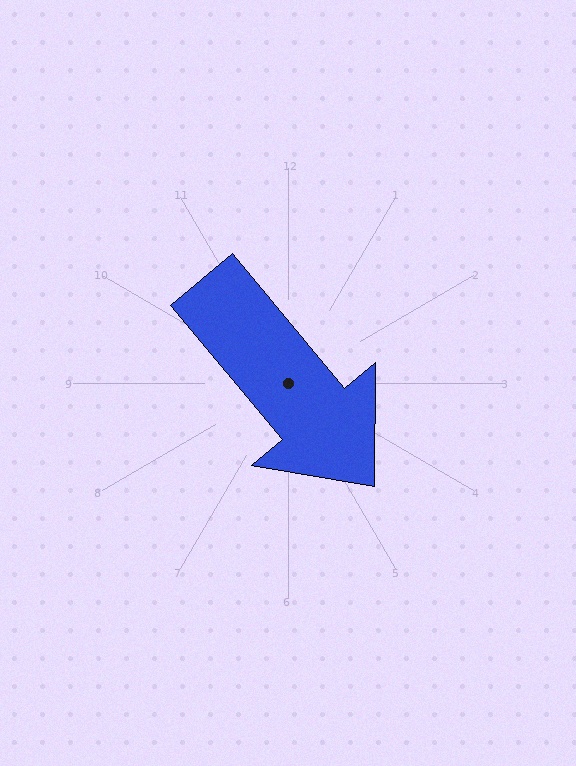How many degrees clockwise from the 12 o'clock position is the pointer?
Approximately 140 degrees.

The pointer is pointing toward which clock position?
Roughly 5 o'clock.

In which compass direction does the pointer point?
Southeast.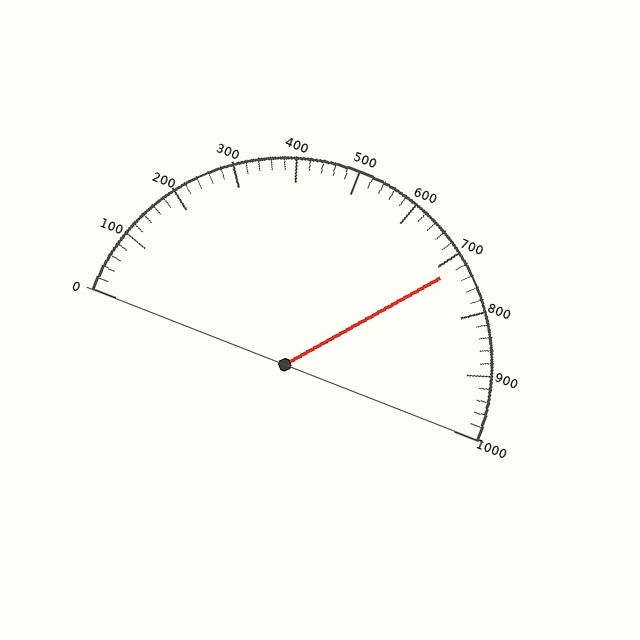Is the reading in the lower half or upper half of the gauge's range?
The reading is in the upper half of the range (0 to 1000).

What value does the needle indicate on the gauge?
The needle indicates approximately 720.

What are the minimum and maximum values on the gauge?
The gauge ranges from 0 to 1000.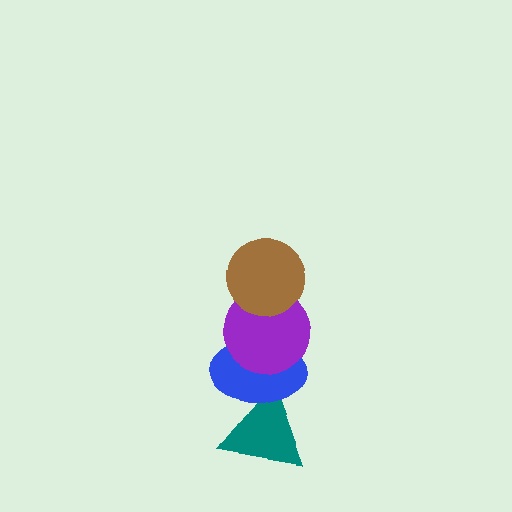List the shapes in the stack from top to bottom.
From top to bottom: the brown circle, the purple circle, the blue ellipse, the teal triangle.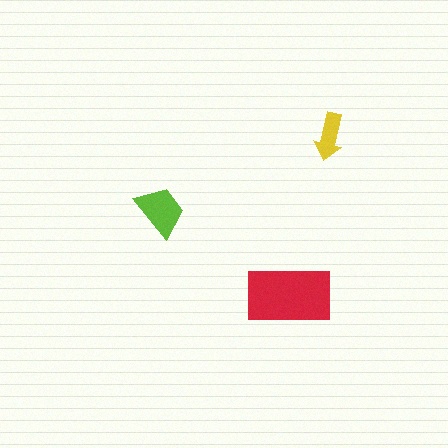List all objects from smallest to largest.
The yellow arrow, the lime trapezoid, the red rectangle.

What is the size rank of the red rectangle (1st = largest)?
1st.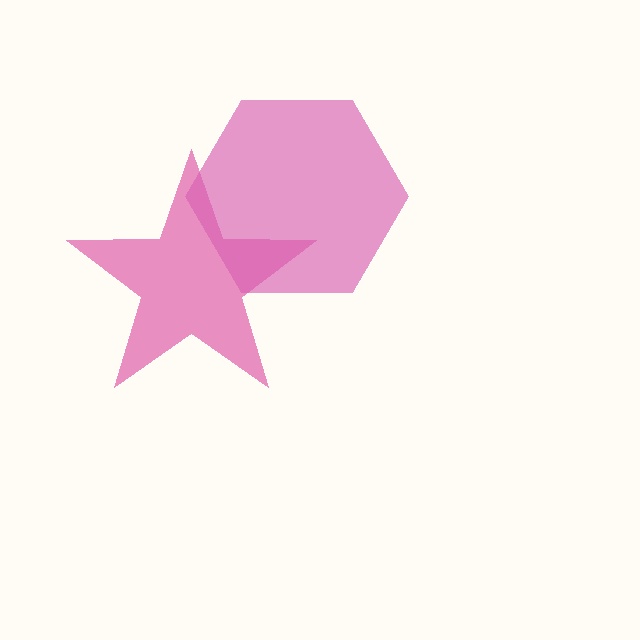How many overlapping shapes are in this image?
There are 2 overlapping shapes in the image.